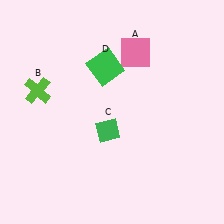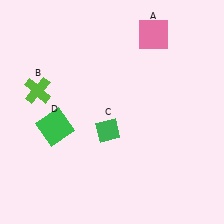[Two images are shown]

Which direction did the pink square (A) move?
The pink square (A) moved up.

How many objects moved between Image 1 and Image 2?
2 objects moved between the two images.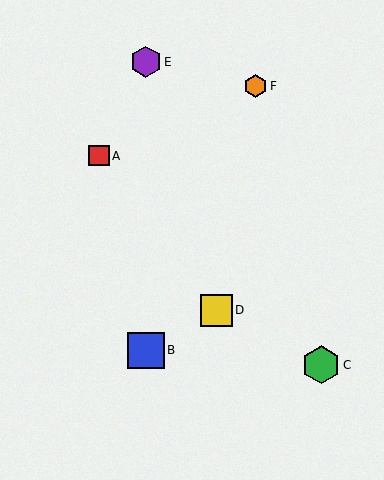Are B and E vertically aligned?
Yes, both are at x≈146.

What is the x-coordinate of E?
Object E is at x≈146.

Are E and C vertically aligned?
No, E is at x≈146 and C is at x≈321.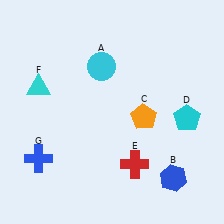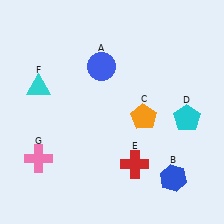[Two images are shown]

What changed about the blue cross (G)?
In Image 1, G is blue. In Image 2, it changed to pink.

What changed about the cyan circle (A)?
In Image 1, A is cyan. In Image 2, it changed to blue.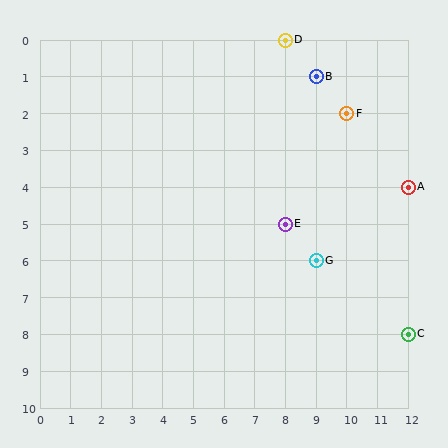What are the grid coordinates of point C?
Point C is at grid coordinates (12, 8).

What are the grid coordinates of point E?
Point E is at grid coordinates (8, 5).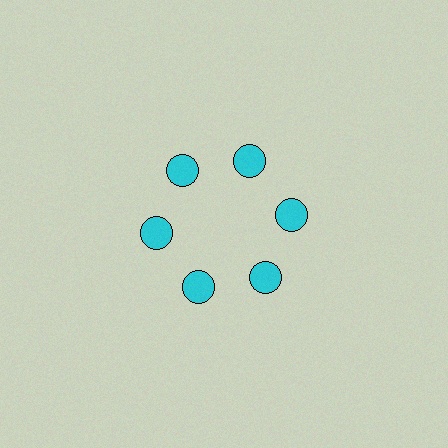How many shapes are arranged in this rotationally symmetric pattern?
There are 6 shapes, arranged in 6 groups of 1.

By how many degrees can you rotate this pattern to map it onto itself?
The pattern maps onto itself every 60 degrees of rotation.